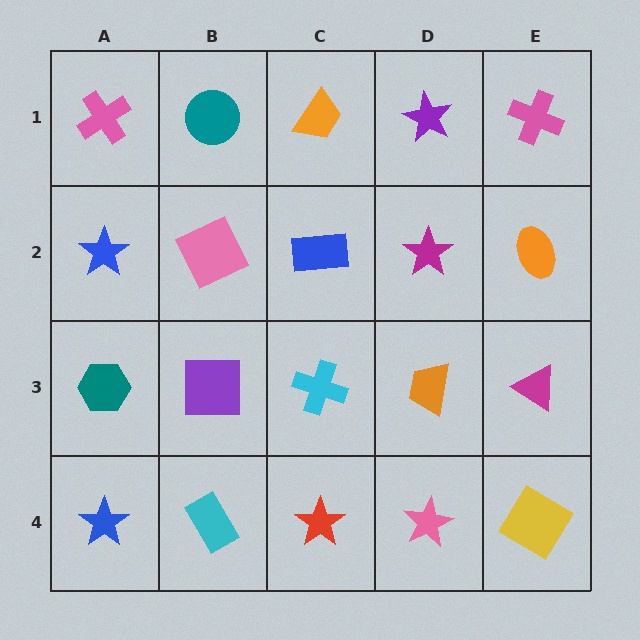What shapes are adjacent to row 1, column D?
A magenta star (row 2, column D), an orange trapezoid (row 1, column C), a pink cross (row 1, column E).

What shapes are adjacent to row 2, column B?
A teal circle (row 1, column B), a purple square (row 3, column B), a blue star (row 2, column A), a blue rectangle (row 2, column C).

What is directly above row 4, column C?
A cyan cross.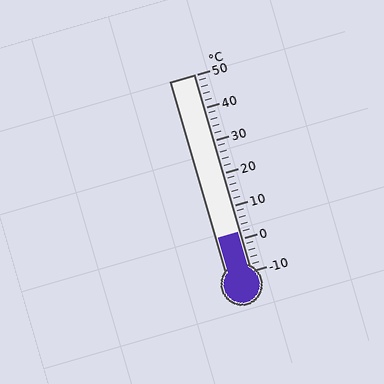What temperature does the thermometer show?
The thermometer shows approximately 2°C.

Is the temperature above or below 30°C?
The temperature is below 30°C.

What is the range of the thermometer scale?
The thermometer scale ranges from -10°C to 50°C.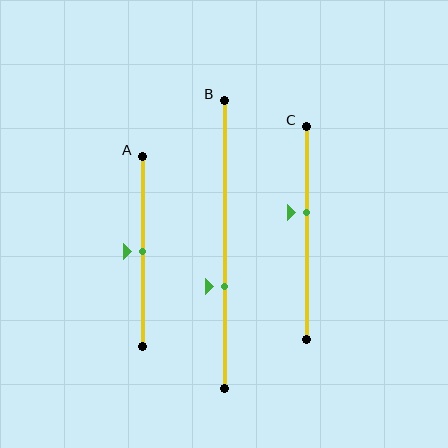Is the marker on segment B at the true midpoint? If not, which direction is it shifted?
No, the marker on segment B is shifted downward by about 15% of the segment length.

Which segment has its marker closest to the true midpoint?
Segment A has its marker closest to the true midpoint.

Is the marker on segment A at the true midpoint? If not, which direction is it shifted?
Yes, the marker on segment A is at the true midpoint.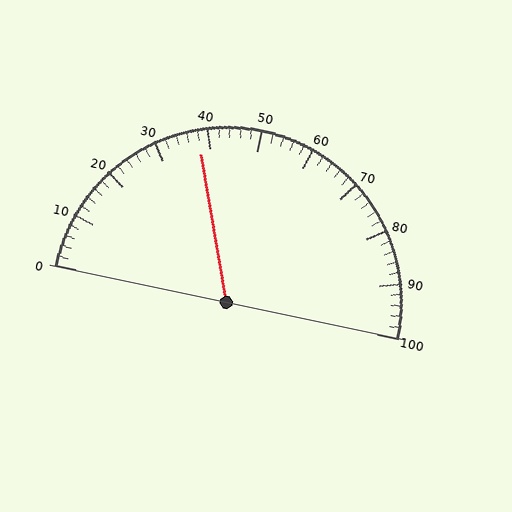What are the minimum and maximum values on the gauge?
The gauge ranges from 0 to 100.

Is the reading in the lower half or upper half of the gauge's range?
The reading is in the lower half of the range (0 to 100).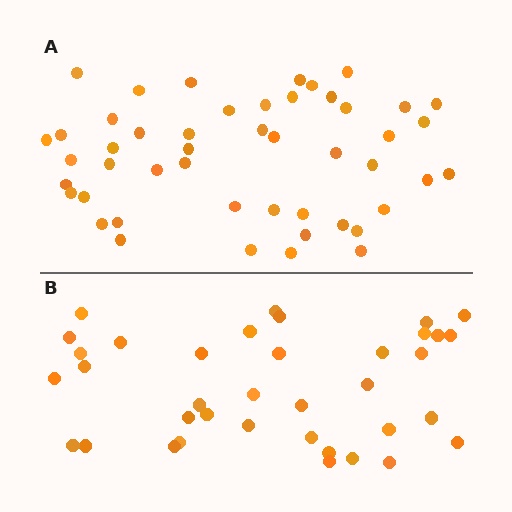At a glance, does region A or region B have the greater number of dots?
Region A (the top region) has more dots.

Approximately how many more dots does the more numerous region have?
Region A has roughly 12 or so more dots than region B.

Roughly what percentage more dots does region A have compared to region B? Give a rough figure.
About 30% more.